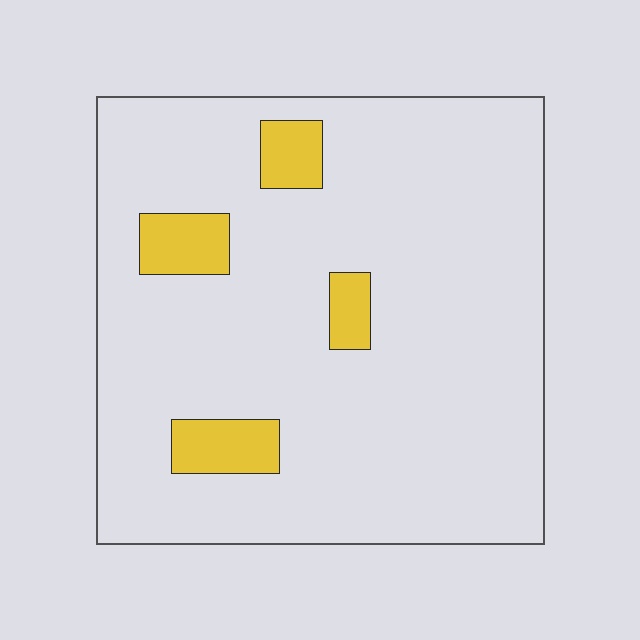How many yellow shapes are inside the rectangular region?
4.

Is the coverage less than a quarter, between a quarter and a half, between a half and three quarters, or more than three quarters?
Less than a quarter.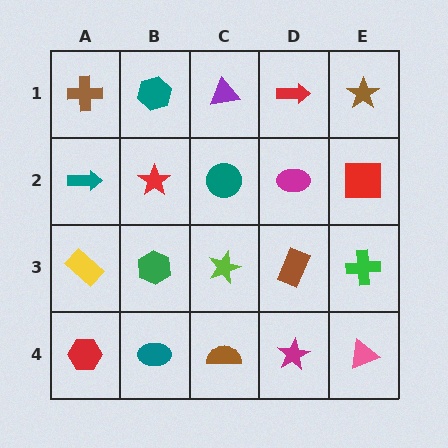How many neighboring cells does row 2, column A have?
3.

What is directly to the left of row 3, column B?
A yellow rectangle.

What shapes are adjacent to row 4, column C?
A lime star (row 3, column C), a teal ellipse (row 4, column B), a magenta star (row 4, column D).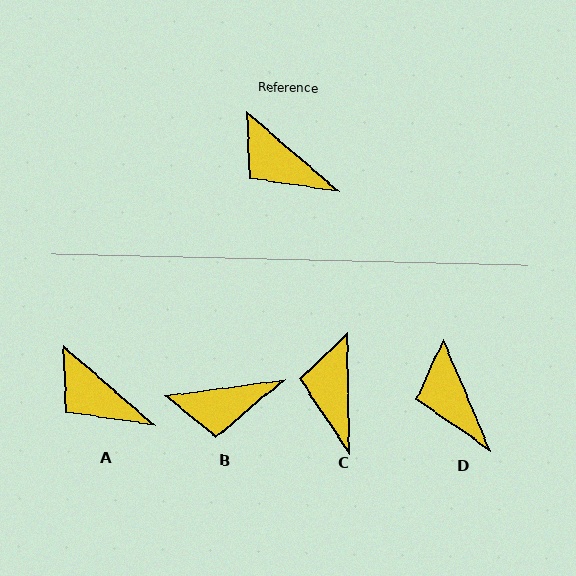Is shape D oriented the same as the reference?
No, it is off by about 26 degrees.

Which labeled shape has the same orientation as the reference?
A.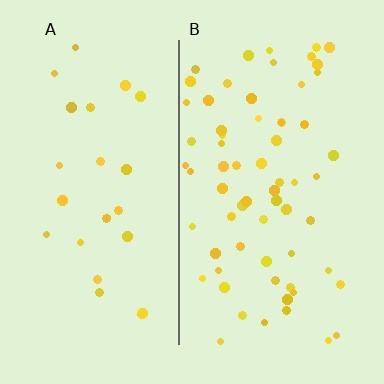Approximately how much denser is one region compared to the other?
Approximately 2.7× — region B over region A.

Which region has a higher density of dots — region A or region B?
B (the right).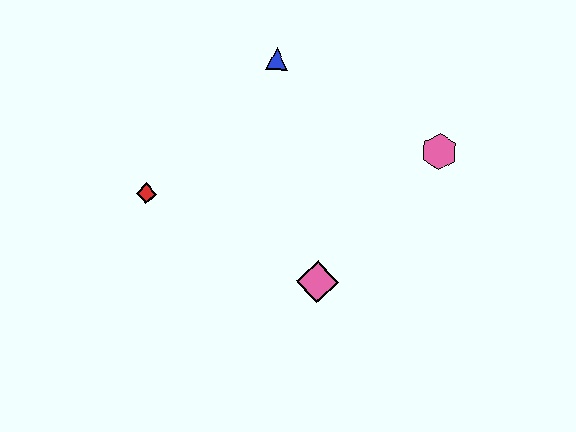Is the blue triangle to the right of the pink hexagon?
No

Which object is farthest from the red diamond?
The pink hexagon is farthest from the red diamond.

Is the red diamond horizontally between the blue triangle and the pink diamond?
No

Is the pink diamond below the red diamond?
Yes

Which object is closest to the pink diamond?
The pink hexagon is closest to the pink diamond.